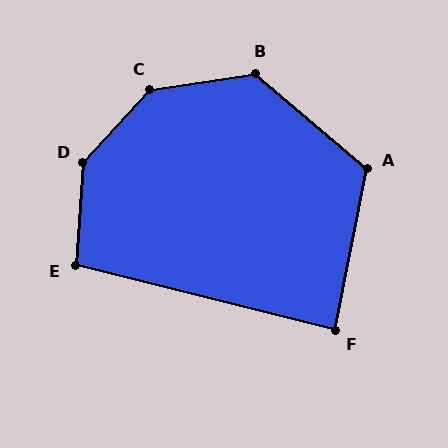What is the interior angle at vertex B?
Approximately 131 degrees (obtuse).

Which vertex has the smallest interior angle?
F, at approximately 87 degrees.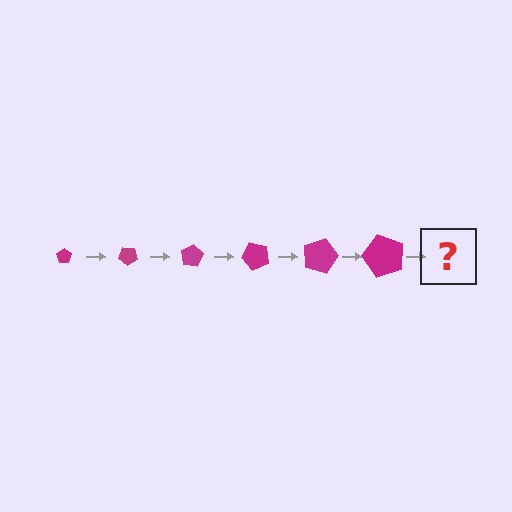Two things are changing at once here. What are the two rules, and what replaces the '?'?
The two rules are that the pentagon grows larger each step and it rotates 40 degrees each step. The '?' should be a pentagon, larger than the previous one and rotated 240 degrees from the start.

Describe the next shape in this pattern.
It should be a pentagon, larger than the previous one and rotated 240 degrees from the start.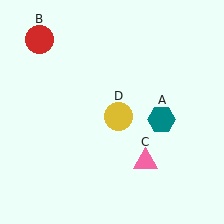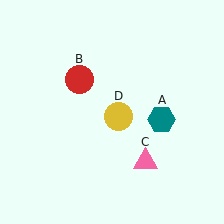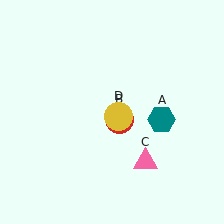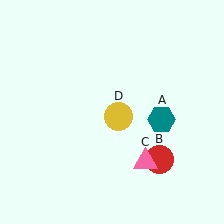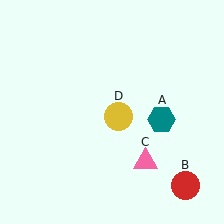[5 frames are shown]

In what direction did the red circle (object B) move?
The red circle (object B) moved down and to the right.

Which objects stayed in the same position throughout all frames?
Teal hexagon (object A) and pink triangle (object C) and yellow circle (object D) remained stationary.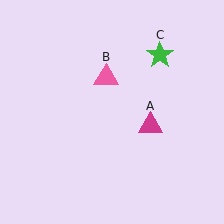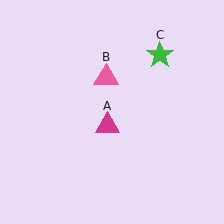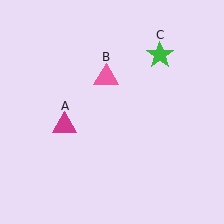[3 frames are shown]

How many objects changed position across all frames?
1 object changed position: magenta triangle (object A).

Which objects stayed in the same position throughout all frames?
Pink triangle (object B) and green star (object C) remained stationary.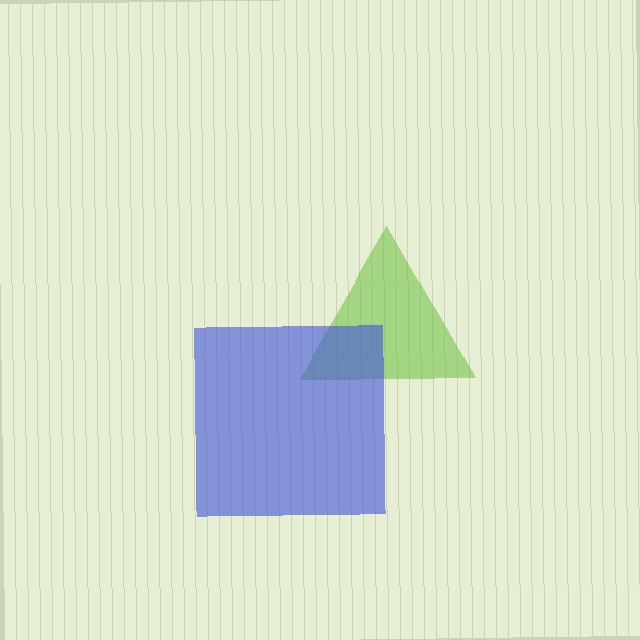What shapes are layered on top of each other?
The layered shapes are: a lime triangle, a blue square.